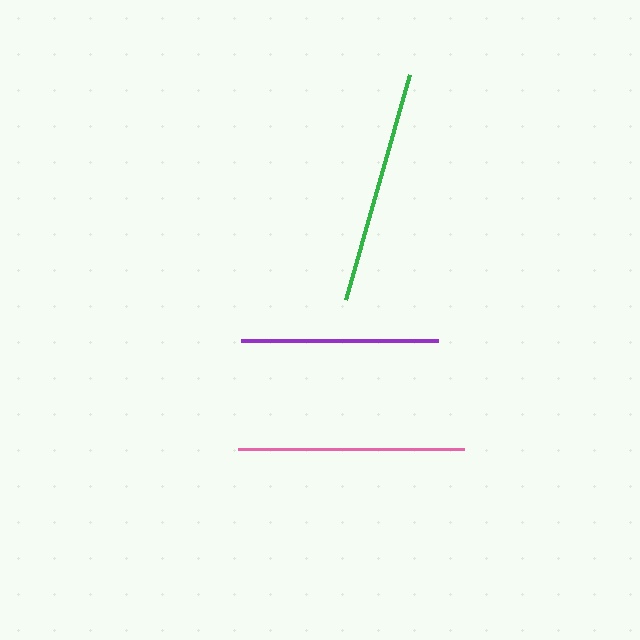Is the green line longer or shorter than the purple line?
The green line is longer than the purple line.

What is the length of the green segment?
The green segment is approximately 235 pixels long.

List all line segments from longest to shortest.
From longest to shortest: green, pink, purple.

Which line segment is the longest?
The green line is the longest at approximately 235 pixels.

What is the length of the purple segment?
The purple segment is approximately 197 pixels long.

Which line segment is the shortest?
The purple line is the shortest at approximately 197 pixels.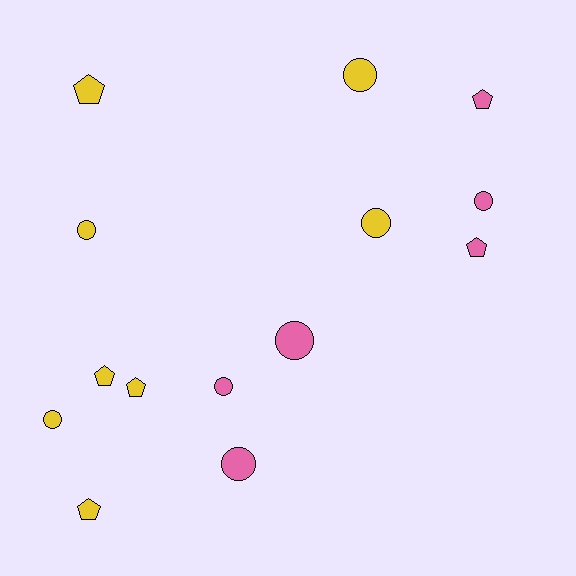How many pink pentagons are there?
There are 2 pink pentagons.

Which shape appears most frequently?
Circle, with 8 objects.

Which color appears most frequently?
Yellow, with 8 objects.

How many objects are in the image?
There are 14 objects.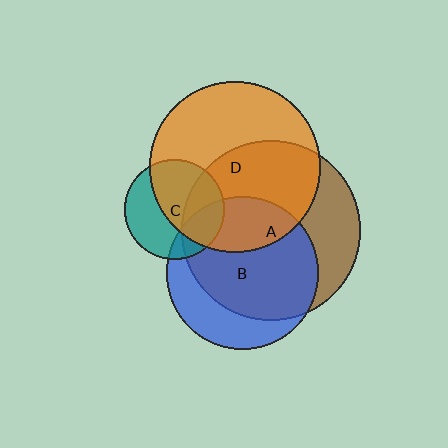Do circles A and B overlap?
Yes.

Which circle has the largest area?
Circle A (brown).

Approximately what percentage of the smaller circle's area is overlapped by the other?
Approximately 70%.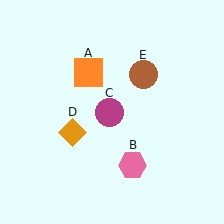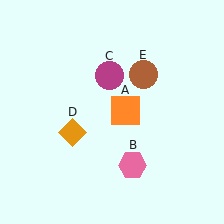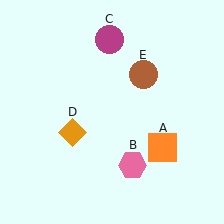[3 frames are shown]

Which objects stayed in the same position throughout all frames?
Pink hexagon (object B) and orange diamond (object D) and brown circle (object E) remained stationary.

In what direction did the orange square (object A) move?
The orange square (object A) moved down and to the right.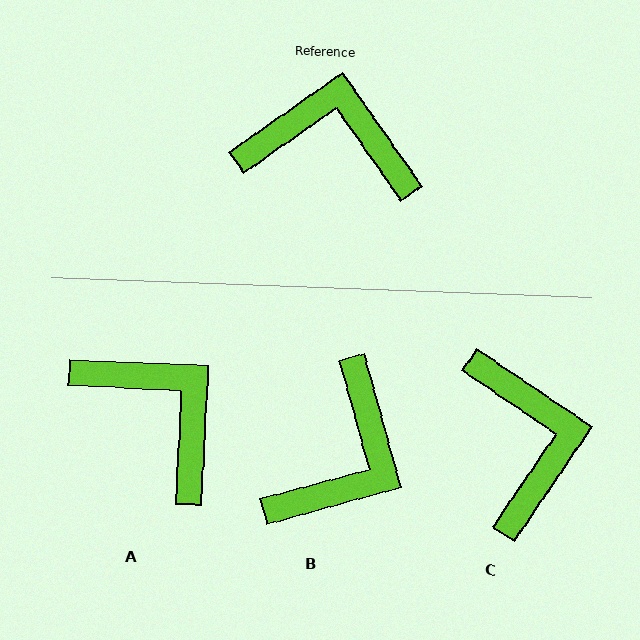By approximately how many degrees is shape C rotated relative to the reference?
Approximately 69 degrees clockwise.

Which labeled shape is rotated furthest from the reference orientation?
B, about 110 degrees away.